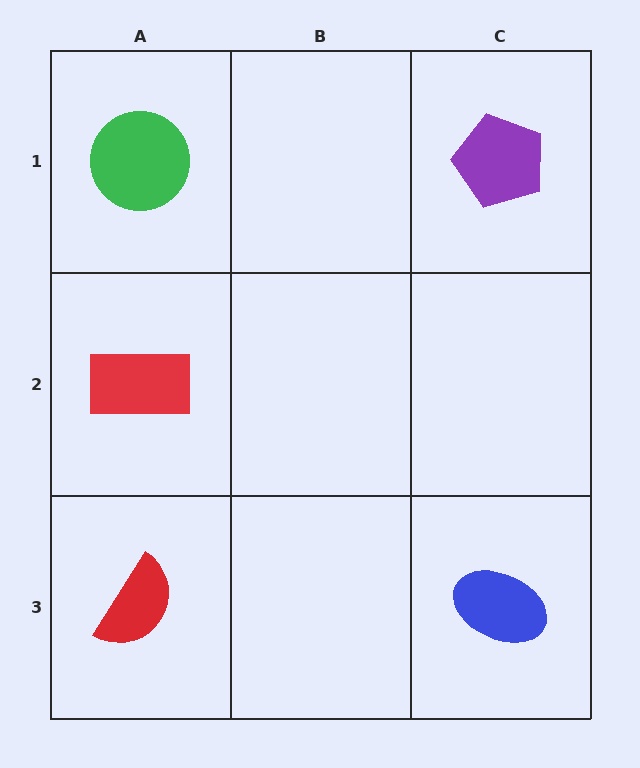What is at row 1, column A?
A green circle.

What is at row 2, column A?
A red rectangle.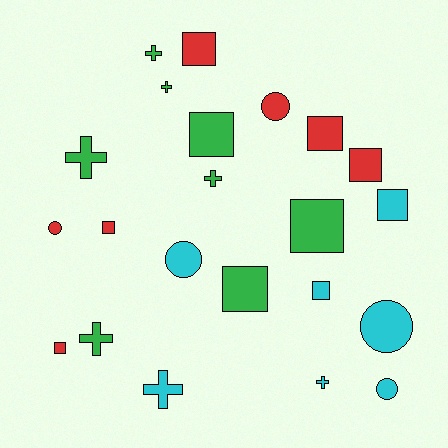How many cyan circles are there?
There are 3 cyan circles.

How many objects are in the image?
There are 22 objects.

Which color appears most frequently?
Green, with 8 objects.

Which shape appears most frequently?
Square, with 10 objects.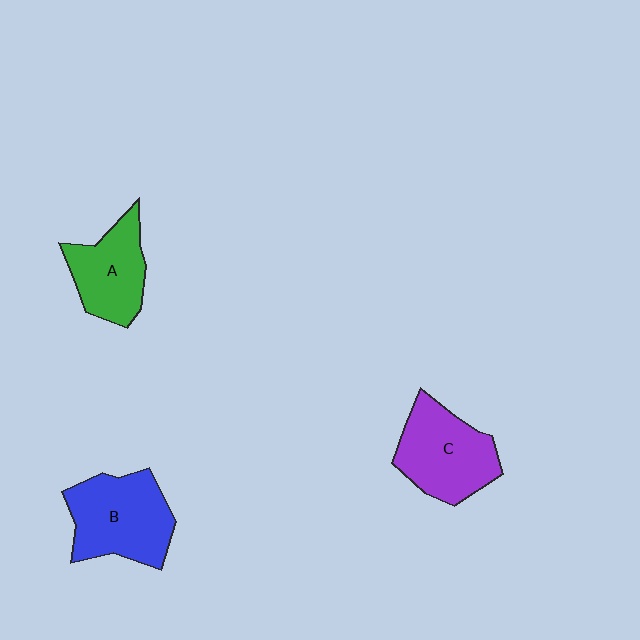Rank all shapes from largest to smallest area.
From largest to smallest: B (blue), C (purple), A (green).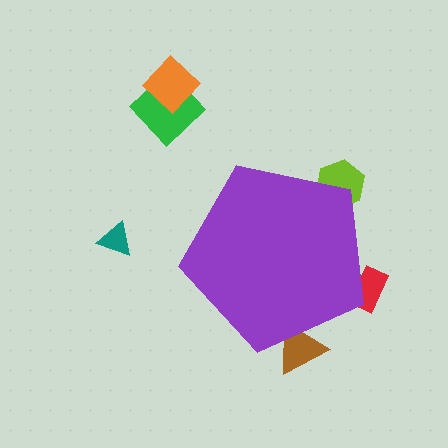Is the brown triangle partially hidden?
Yes, the brown triangle is partially hidden behind the purple pentagon.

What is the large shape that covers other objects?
A purple pentagon.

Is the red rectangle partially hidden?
Yes, the red rectangle is partially hidden behind the purple pentagon.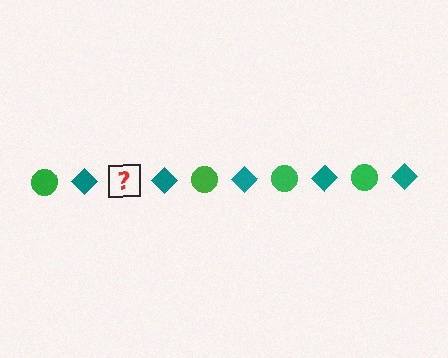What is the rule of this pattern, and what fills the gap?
The rule is that the pattern alternates between green circle and teal diamond. The gap should be filled with a green circle.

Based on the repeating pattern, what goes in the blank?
The blank should be a green circle.